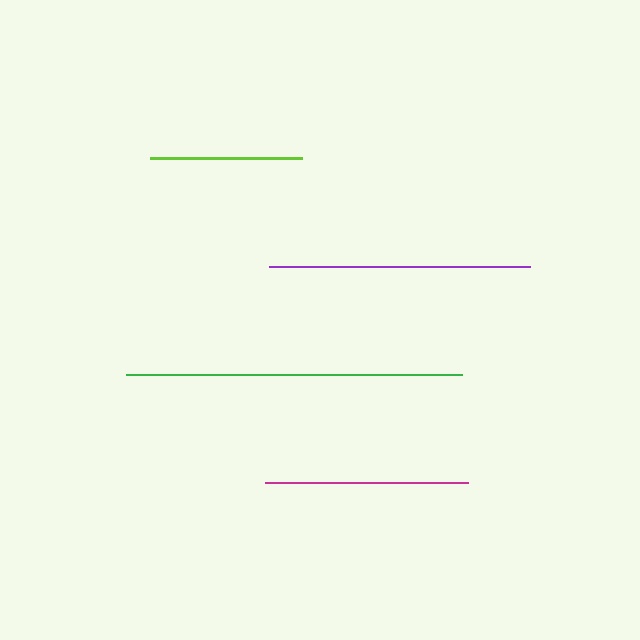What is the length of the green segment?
The green segment is approximately 335 pixels long.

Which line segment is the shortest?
The lime line is the shortest at approximately 152 pixels.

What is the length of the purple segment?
The purple segment is approximately 261 pixels long.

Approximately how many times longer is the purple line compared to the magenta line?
The purple line is approximately 1.3 times the length of the magenta line.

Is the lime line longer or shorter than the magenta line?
The magenta line is longer than the lime line.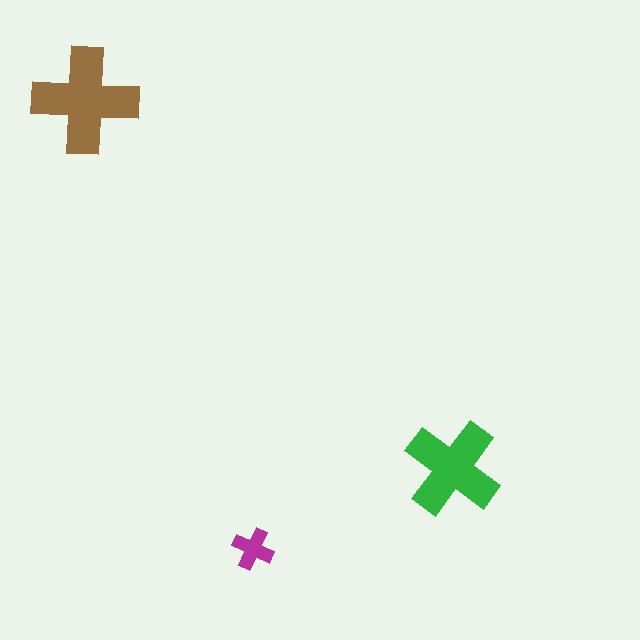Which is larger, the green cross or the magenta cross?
The green one.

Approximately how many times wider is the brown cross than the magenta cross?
About 2.5 times wider.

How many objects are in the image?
There are 3 objects in the image.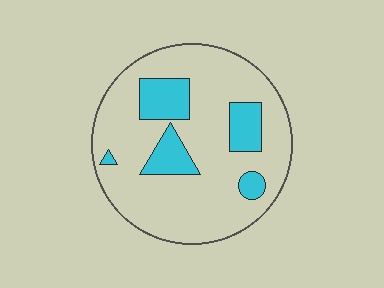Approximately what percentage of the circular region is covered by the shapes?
Approximately 20%.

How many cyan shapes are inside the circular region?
5.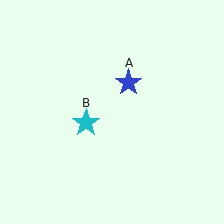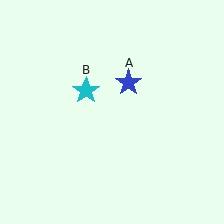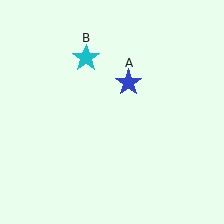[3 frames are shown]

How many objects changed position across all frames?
1 object changed position: cyan star (object B).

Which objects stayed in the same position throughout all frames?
Blue star (object A) remained stationary.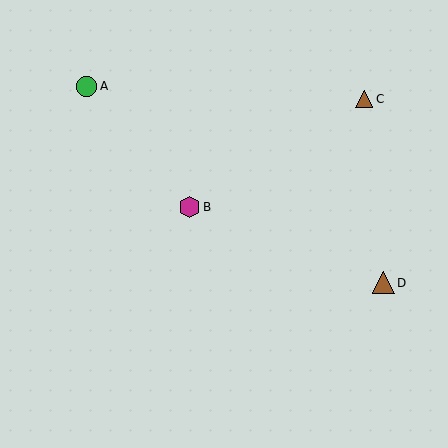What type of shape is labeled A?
Shape A is a green circle.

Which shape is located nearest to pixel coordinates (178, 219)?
The magenta hexagon (labeled B) at (190, 207) is nearest to that location.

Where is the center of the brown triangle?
The center of the brown triangle is at (383, 283).